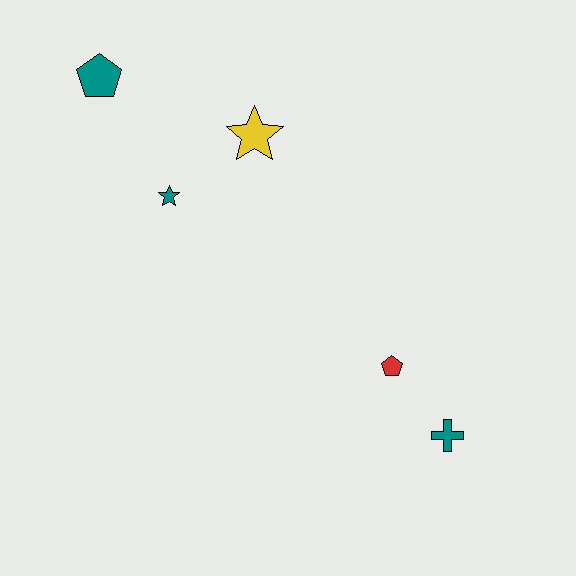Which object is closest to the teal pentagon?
The teal star is closest to the teal pentagon.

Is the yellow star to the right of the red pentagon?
No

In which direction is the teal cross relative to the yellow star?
The teal cross is below the yellow star.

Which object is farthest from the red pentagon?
The teal pentagon is farthest from the red pentagon.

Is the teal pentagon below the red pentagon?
No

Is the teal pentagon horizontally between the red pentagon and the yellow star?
No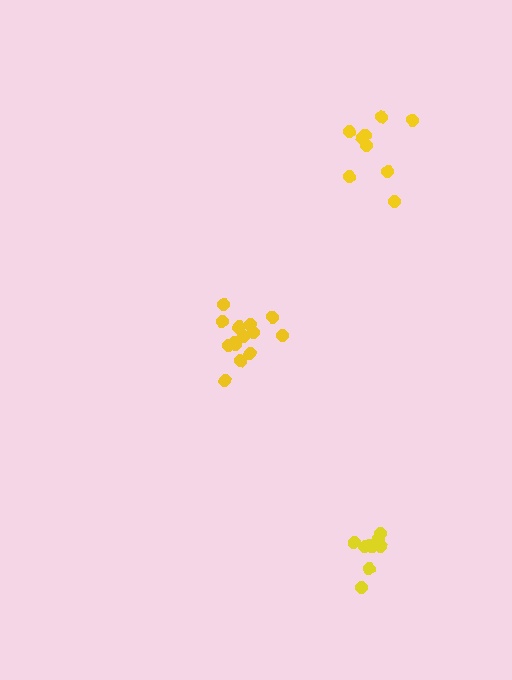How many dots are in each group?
Group 1: 9 dots, Group 2: 14 dots, Group 3: 9 dots (32 total).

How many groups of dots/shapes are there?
There are 3 groups.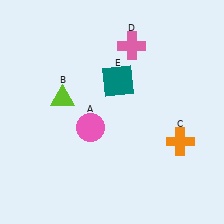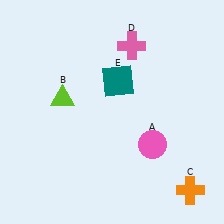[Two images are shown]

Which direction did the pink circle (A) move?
The pink circle (A) moved right.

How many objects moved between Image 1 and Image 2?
2 objects moved between the two images.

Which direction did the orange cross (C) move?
The orange cross (C) moved down.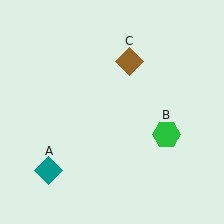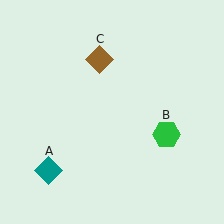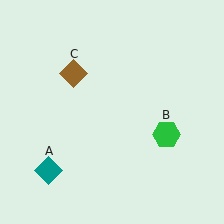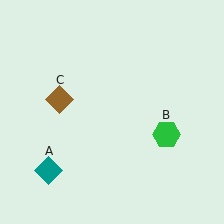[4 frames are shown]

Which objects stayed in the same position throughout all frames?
Teal diamond (object A) and green hexagon (object B) remained stationary.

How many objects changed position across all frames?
1 object changed position: brown diamond (object C).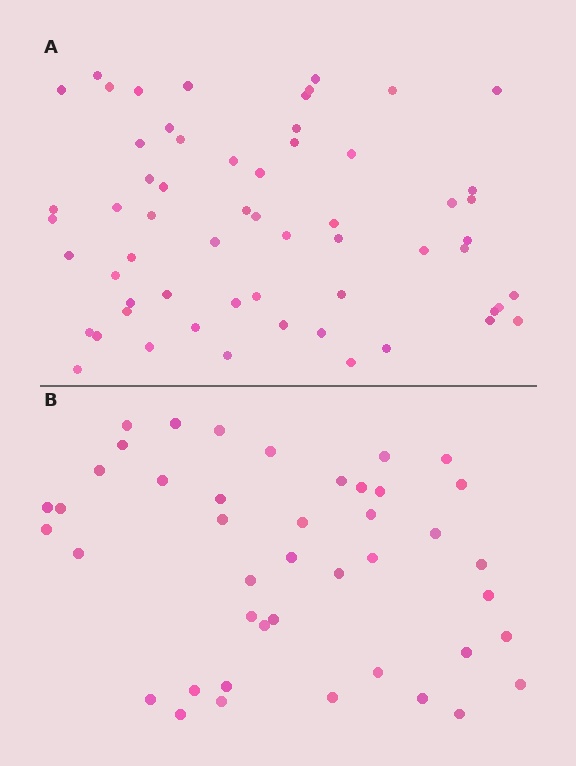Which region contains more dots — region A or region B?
Region A (the top region) has more dots.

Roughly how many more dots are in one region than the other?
Region A has approximately 15 more dots than region B.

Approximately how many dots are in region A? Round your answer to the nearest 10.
About 60 dots.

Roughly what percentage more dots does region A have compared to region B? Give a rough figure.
About 40% more.